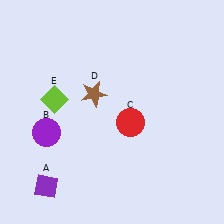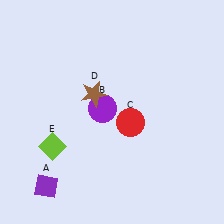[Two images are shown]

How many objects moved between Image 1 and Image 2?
2 objects moved between the two images.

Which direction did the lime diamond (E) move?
The lime diamond (E) moved down.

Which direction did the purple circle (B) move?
The purple circle (B) moved right.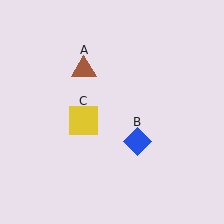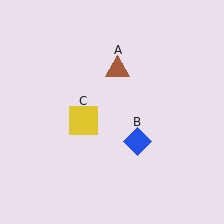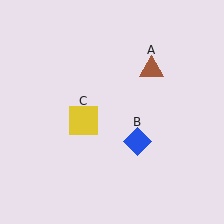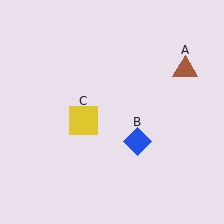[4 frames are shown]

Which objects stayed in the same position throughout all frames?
Blue diamond (object B) and yellow square (object C) remained stationary.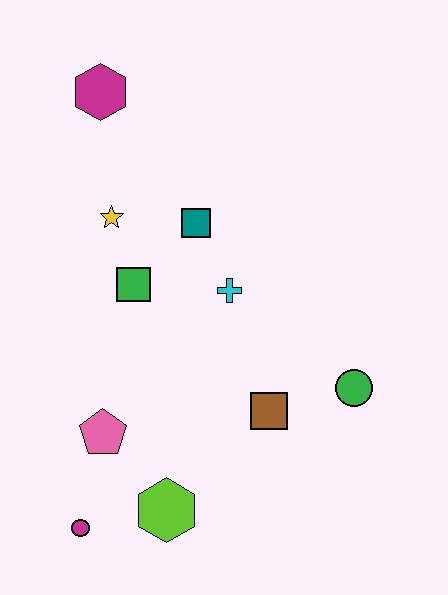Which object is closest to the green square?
The yellow star is closest to the green square.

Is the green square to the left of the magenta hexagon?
No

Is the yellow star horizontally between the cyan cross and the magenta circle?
Yes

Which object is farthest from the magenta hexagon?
The magenta circle is farthest from the magenta hexagon.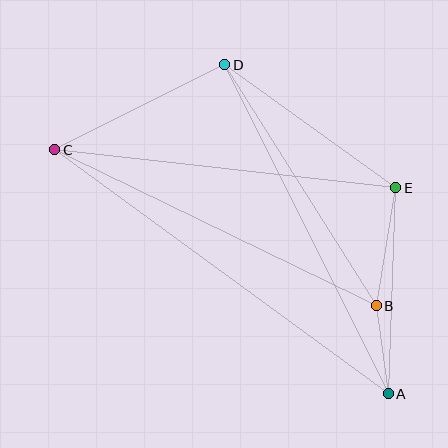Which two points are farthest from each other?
Points A and C are farthest from each other.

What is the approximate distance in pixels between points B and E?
The distance between B and E is approximately 119 pixels.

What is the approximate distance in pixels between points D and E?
The distance between D and E is approximately 211 pixels.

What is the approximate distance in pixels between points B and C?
The distance between B and C is approximately 357 pixels.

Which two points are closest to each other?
Points A and B are closest to each other.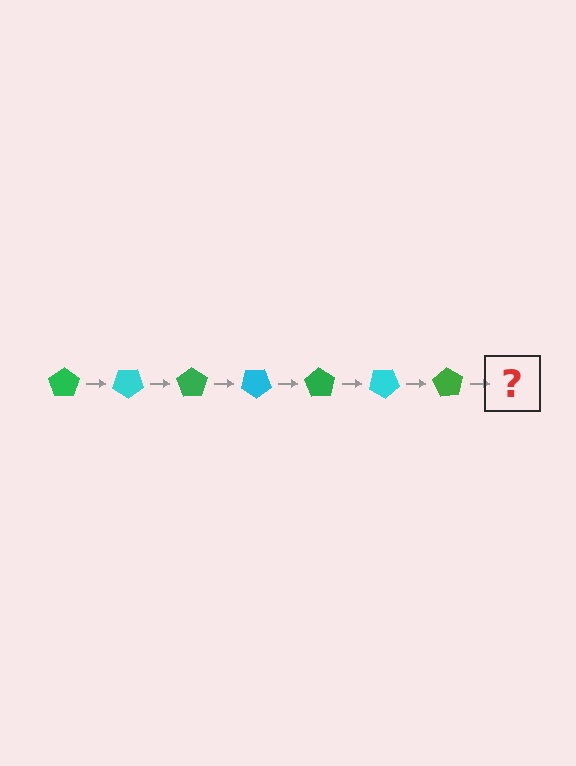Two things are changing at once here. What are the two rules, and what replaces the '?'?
The two rules are that it rotates 35 degrees each step and the color cycles through green and cyan. The '?' should be a cyan pentagon, rotated 245 degrees from the start.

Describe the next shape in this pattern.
It should be a cyan pentagon, rotated 245 degrees from the start.